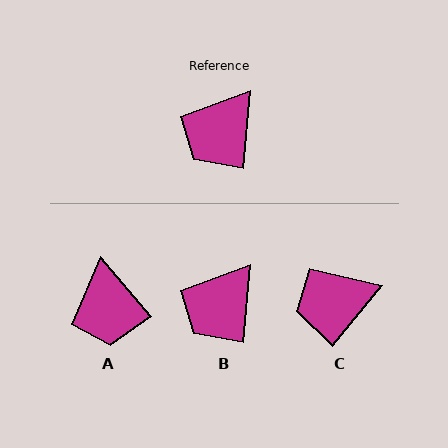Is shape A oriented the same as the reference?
No, it is off by about 46 degrees.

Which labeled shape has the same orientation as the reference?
B.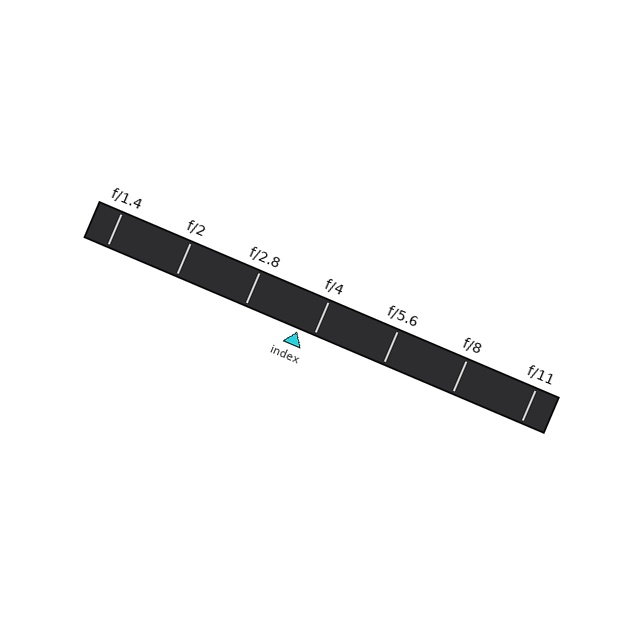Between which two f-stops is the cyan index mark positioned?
The index mark is between f/2.8 and f/4.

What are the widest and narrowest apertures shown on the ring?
The widest aperture shown is f/1.4 and the narrowest is f/11.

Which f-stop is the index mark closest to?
The index mark is closest to f/4.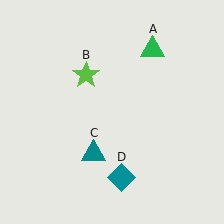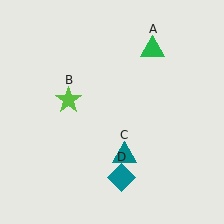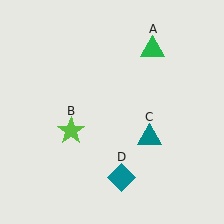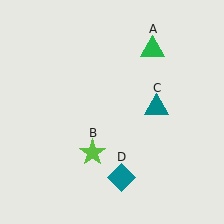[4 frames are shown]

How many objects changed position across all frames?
2 objects changed position: lime star (object B), teal triangle (object C).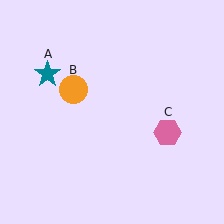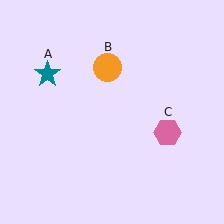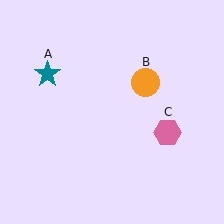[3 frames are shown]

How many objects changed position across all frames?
1 object changed position: orange circle (object B).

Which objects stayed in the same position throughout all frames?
Teal star (object A) and pink hexagon (object C) remained stationary.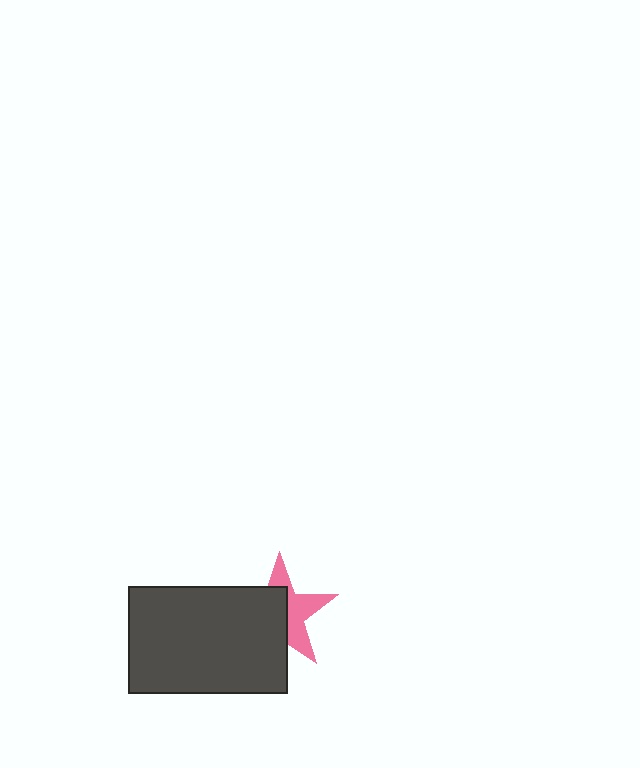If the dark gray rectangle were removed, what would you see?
You would see the complete pink star.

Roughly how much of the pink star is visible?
About half of it is visible (roughly 46%).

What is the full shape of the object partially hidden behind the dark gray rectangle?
The partially hidden object is a pink star.